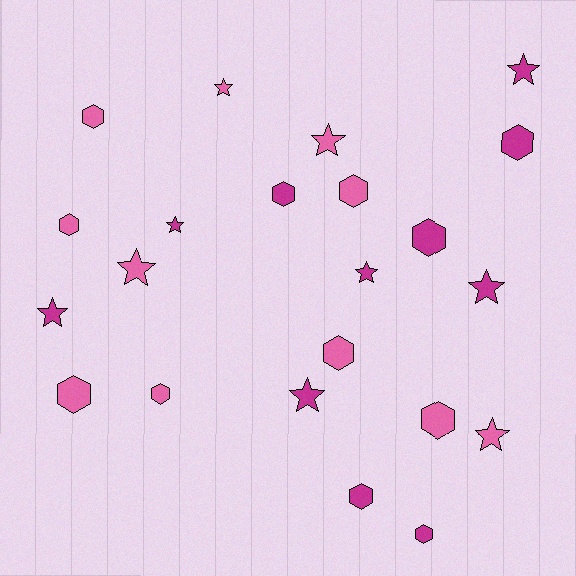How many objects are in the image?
There are 22 objects.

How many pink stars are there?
There are 4 pink stars.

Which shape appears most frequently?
Hexagon, with 12 objects.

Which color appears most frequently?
Pink, with 11 objects.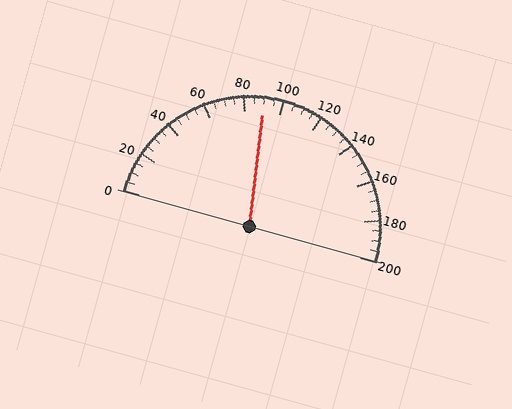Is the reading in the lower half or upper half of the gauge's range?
The reading is in the lower half of the range (0 to 200).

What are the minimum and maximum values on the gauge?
The gauge ranges from 0 to 200.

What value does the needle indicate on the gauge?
The needle indicates approximately 90.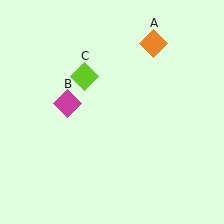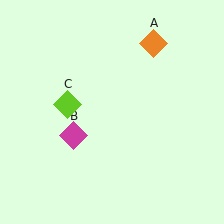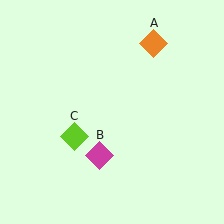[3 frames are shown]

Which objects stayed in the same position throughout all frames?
Orange diamond (object A) remained stationary.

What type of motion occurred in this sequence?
The magenta diamond (object B), lime diamond (object C) rotated counterclockwise around the center of the scene.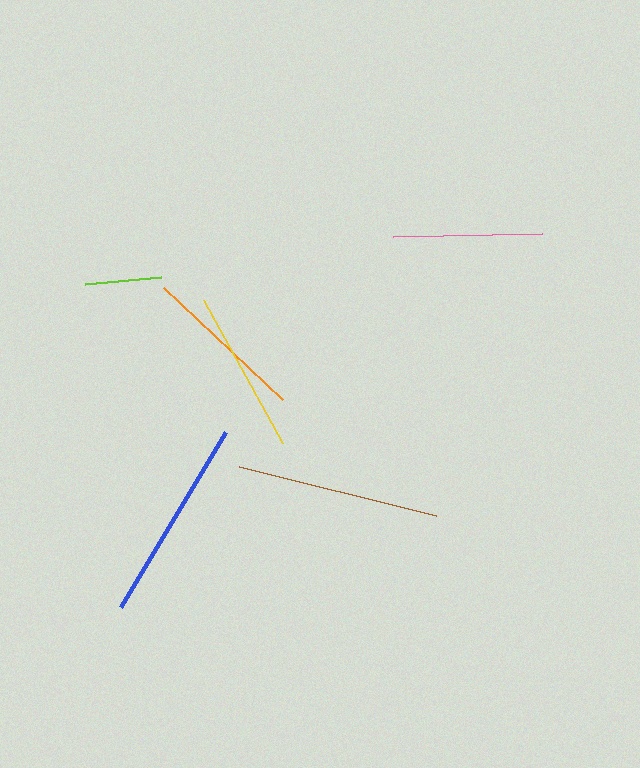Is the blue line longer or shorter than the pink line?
The blue line is longer than the pink line.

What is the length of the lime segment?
The lime segment is approximately 77 pixels long.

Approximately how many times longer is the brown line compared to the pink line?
The brown line is approximately 1.4 times the length of the pink line.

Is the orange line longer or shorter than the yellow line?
The yellow line is longer than the orange line.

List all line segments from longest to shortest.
From longest to shortest: blue, brown, yellow, orange, pink, lime.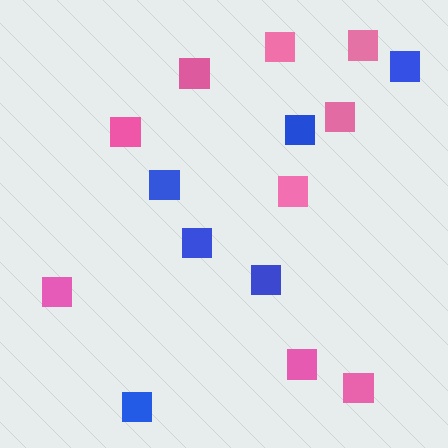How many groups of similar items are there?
There are 2 groups: one group of blue squares (6) and one group of pink squares (9).